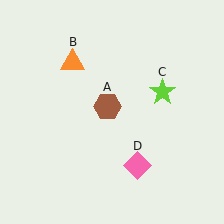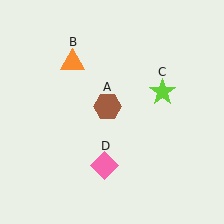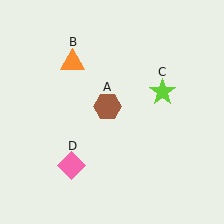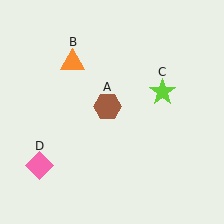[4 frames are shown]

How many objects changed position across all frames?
1 object changed position: pink diamond (object D).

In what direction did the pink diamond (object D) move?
The pink diamond (object D) moved left.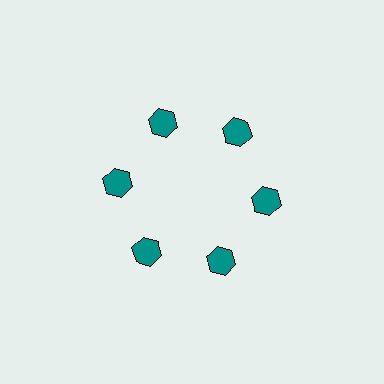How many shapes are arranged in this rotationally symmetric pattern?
There are 6 shapes, arranged in 6 groups of 1.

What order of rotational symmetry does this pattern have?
This pattern has 6-fold rotational symmetry.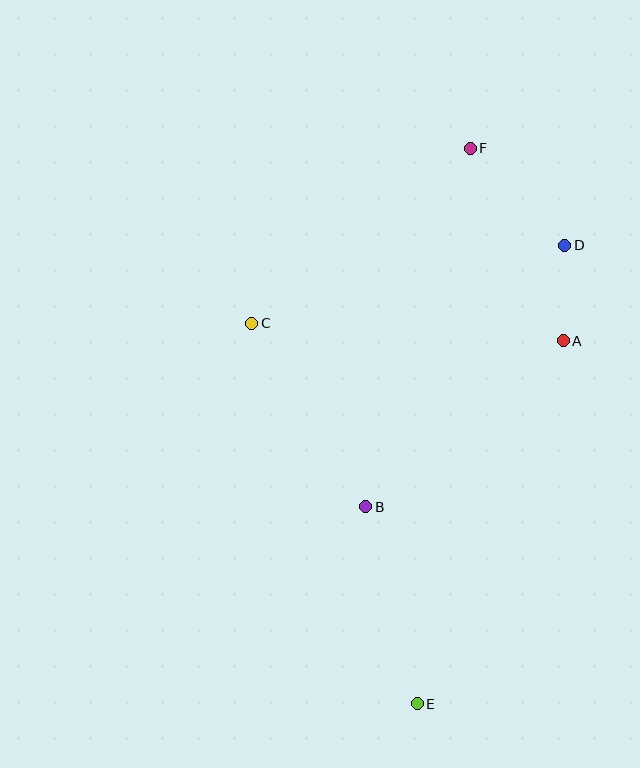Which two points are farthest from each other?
Points E and F are farthest from each other.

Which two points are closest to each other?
Points A and D are closest to each other.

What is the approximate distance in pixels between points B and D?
The distance between B and D is approximately 329 pixels.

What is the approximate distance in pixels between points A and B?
The distance between A and B is approximately 258 pixels.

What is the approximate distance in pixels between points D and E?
The distance between D and E is approximately 482 pixels.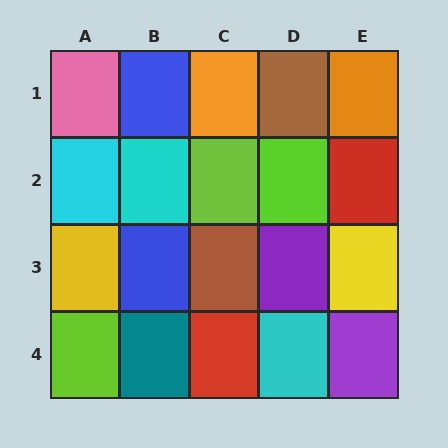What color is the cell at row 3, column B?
Blue.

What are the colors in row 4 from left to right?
Lime, teal, red, cyan, purple.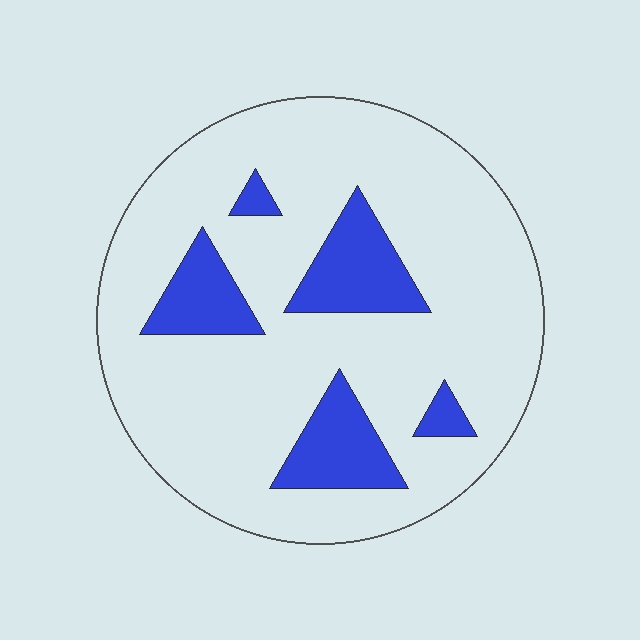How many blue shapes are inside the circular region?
5.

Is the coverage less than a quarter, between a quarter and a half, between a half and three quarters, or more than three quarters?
Less than a quarter.